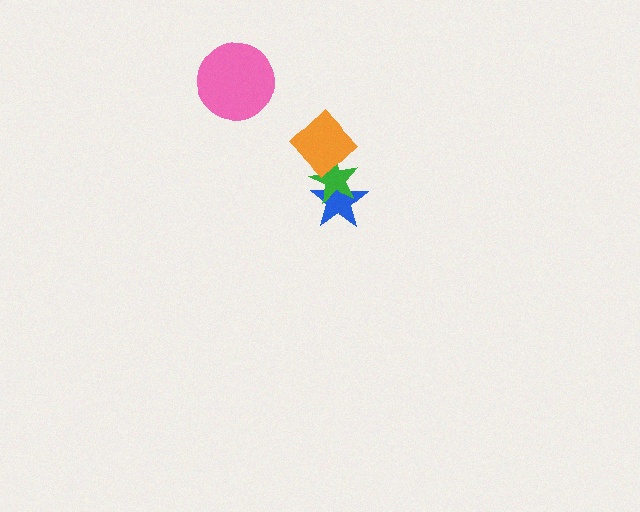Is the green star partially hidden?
Yes, it is partially covered by another shape.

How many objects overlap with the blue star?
1 object overlaps with the blue star.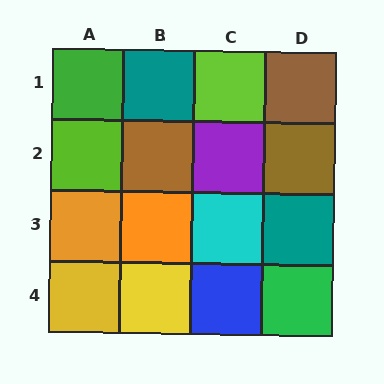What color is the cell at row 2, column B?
Brown.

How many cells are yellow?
2 cells are yellow.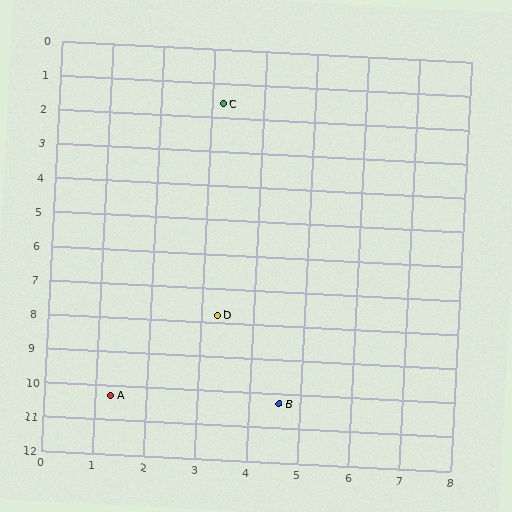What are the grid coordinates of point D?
Point D is at approximately (3.3, 7.8).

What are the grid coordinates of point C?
Point C is at approximately (3.2, 1.6).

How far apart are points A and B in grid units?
Points A and B are about 3.3 grid units apart.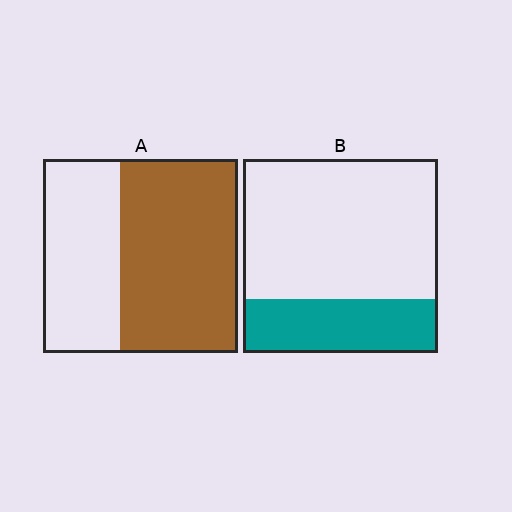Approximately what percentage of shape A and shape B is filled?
A is approximately 60% and B is approximately 30%.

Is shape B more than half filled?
No.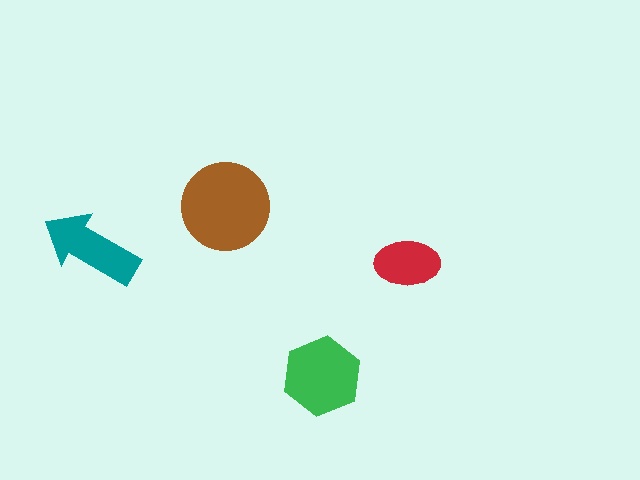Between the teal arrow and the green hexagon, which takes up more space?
The green hexagon.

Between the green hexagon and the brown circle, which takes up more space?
The brown circle.